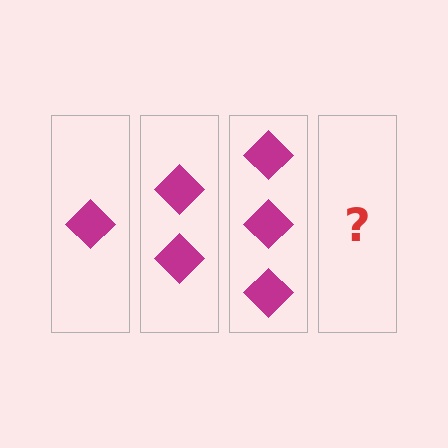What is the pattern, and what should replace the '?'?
The pattern is that each step adds one more diamond. The '?' should be 4 diamonds.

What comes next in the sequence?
The next element should be 4 diamonds.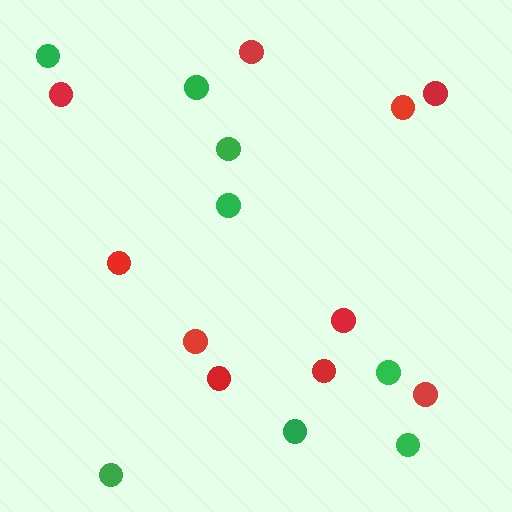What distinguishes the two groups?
There are 2 groups: one group of green circles (8) and one group of red circles (10).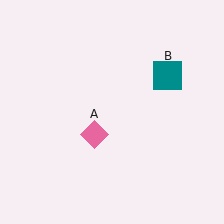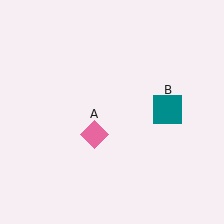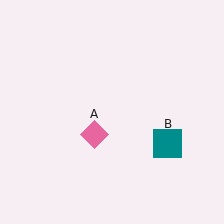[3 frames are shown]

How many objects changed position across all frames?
1 object changed position: teal square (object B).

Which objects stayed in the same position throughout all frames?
Pink diamond (object A) remained stationary.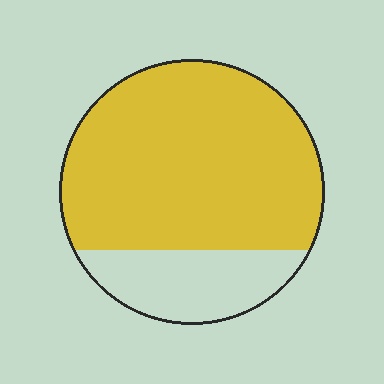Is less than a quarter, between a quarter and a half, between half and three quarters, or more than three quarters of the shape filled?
More than three quarters.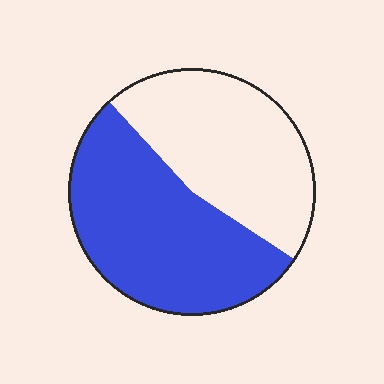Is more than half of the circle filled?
Yes.